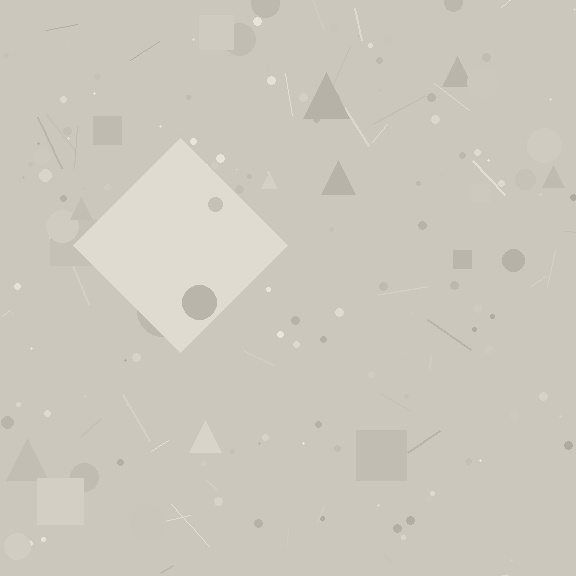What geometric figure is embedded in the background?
A diamond is embedded in the background.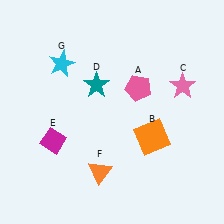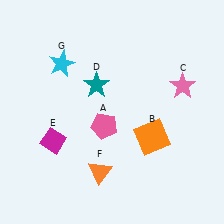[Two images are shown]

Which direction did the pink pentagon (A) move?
The pink pentagon (A) moved down.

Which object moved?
The pink pentagon (A) moved down.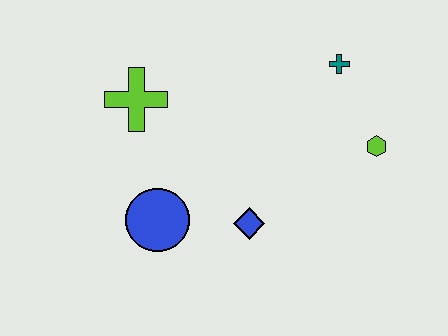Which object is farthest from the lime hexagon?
The lime cross is farthest from the lime hexagon.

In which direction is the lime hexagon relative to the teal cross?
The lime hexagon is below the teal cross.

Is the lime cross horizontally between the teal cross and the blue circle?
No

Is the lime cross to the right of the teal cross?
No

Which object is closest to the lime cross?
The blue circle is closest to the lime cross.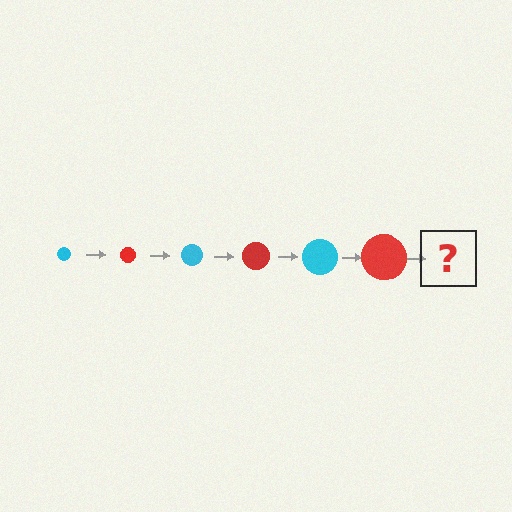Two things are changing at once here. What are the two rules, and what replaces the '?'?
The two rules are that the circle grows larger each step and the color cycles through cyan and red. The '?' should be a cyan circle, larger than the previous one.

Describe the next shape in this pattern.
It should be a cyan circle, larger than the previous one.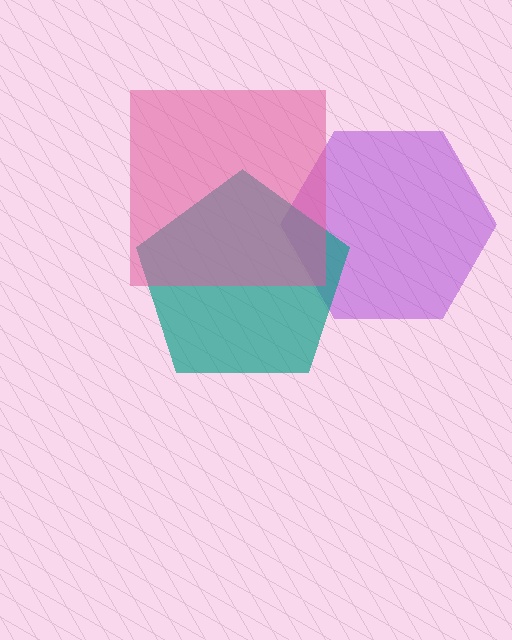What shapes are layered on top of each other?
The layered shapes are: a purple hexagon, a teal pentagon, a pink square.